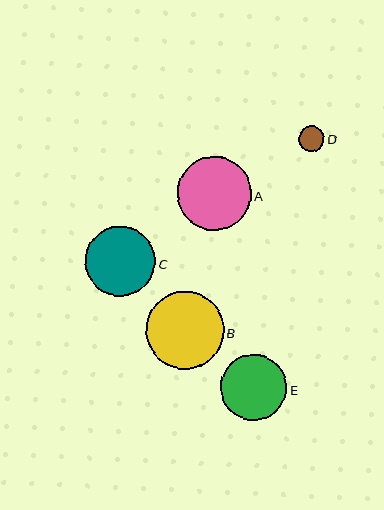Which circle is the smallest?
Circle D is the smallest with a size of approximately 25 pixels.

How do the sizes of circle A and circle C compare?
Circle A and circle C are approximately the same size.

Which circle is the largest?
Circle B is the largest with a size of approximately 78 pixels.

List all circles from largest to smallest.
From largest to smallest: B, A, C, E, D.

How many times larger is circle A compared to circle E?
Circle A is approximately 1.1 times the size of circle E.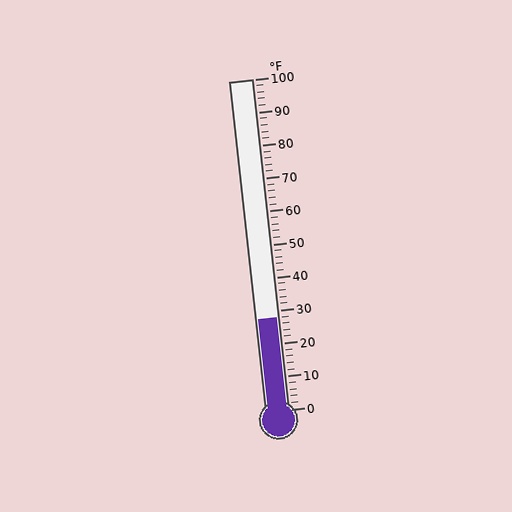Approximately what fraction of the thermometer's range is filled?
The thermometer is filled to approximately 30% of its range.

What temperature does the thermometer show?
The thermometer shows approximately 28°F.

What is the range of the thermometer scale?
The thermometer scale ranges from 0°F to 100°F.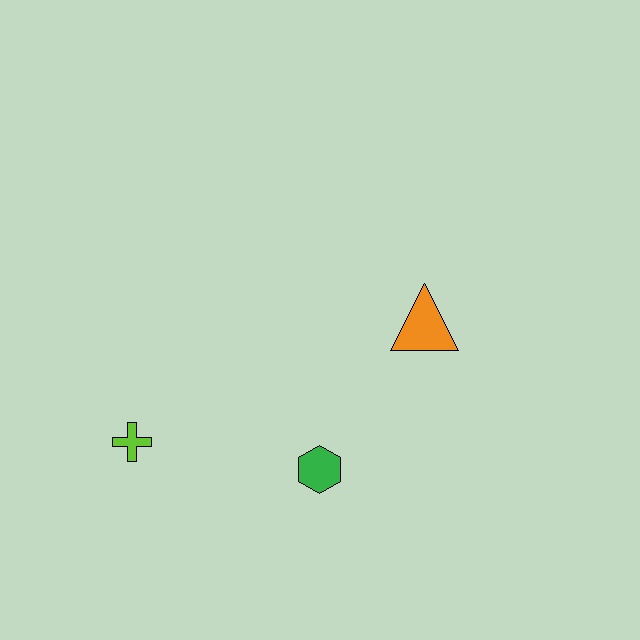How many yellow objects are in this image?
There are no yellow objects.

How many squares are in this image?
There are no squares.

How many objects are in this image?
There are 3 objects.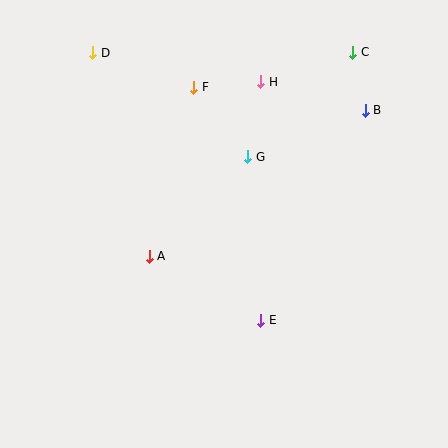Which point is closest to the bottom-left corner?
Point A is closest to the bottom-left corner.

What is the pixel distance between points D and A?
The distance between D and A is 211 pixels.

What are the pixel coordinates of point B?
Point B is at (365, 110).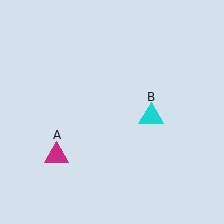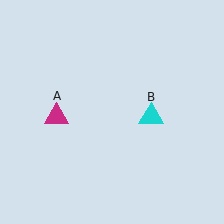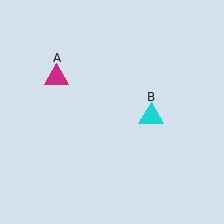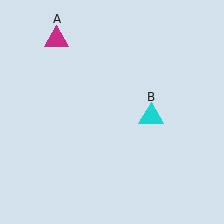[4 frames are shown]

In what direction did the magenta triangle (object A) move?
The magenta triangle (object A) moved up.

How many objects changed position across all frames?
1 object changed position: magenta triangle (object A).